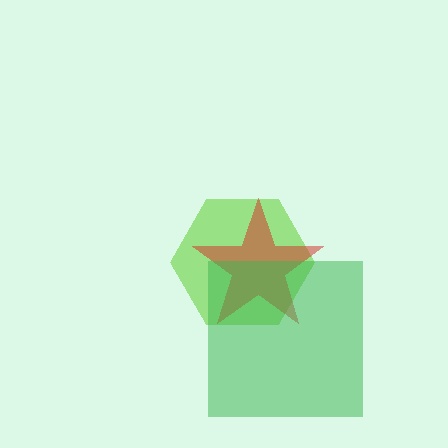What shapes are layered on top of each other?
The layered shapes are: a lime hexagon, a red star, a green square.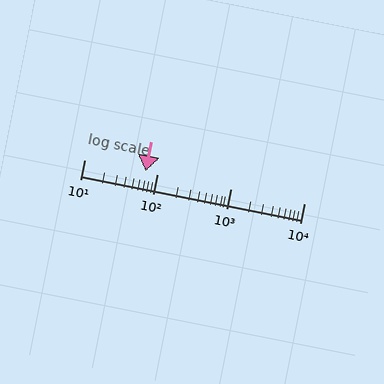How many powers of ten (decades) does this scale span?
The scale spans 3 decades, from 10 to 10000.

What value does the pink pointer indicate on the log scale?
The pointer indicates approximately 69.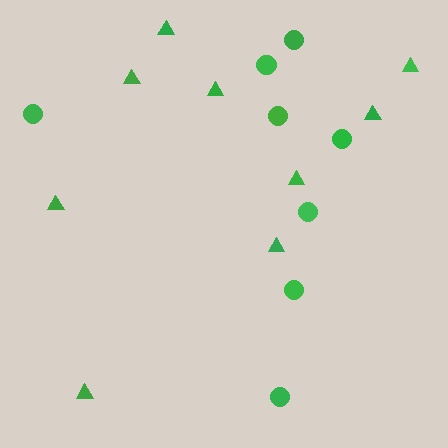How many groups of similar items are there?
There are 2 groups: one group of triangles (9) and one group of circles (8).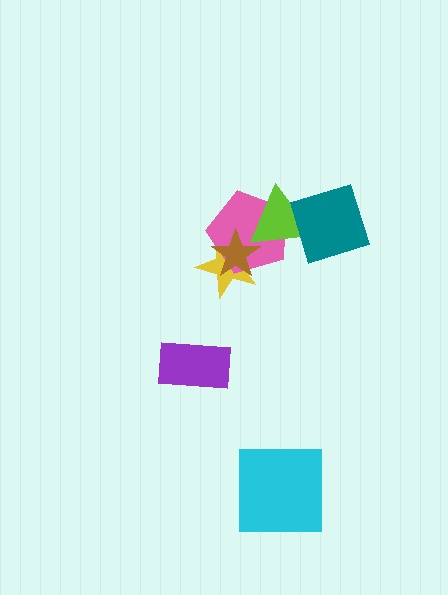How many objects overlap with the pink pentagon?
3 objects overlap with the pink pentagon.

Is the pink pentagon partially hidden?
Yes, it is partially covered by another shape.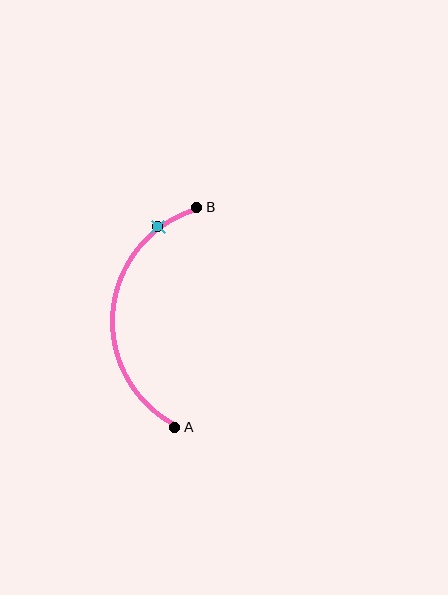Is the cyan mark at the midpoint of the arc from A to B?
No. The cyan mark lies on the arc but is closer to endpoint B. The arc midpoint would be at the point on the curve equidistant along the arc from both A and B.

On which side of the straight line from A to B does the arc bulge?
The arc bulges to the left of the straight line connecting A and B.